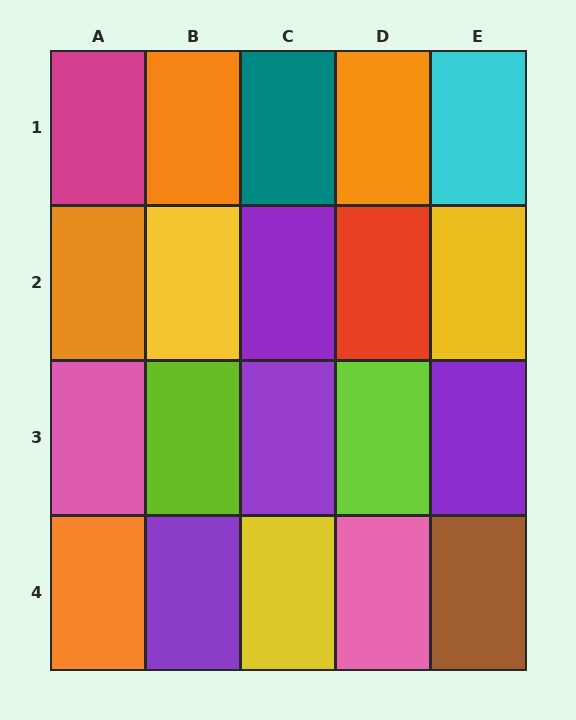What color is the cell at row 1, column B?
Orange.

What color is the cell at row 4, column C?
Yellow.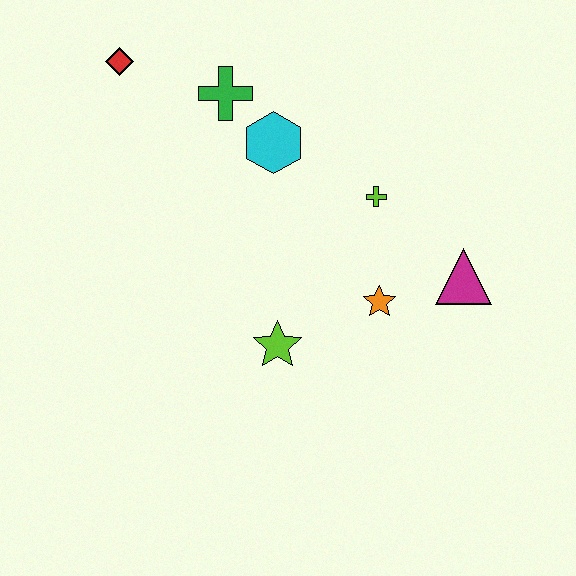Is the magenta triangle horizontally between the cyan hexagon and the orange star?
No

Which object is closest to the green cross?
The cyan hexagon is closest to the green cross.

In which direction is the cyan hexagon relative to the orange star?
The cyan hexagon is above the orange star.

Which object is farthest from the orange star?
The red diamond is farthest from the orange star.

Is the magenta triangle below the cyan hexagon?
Yes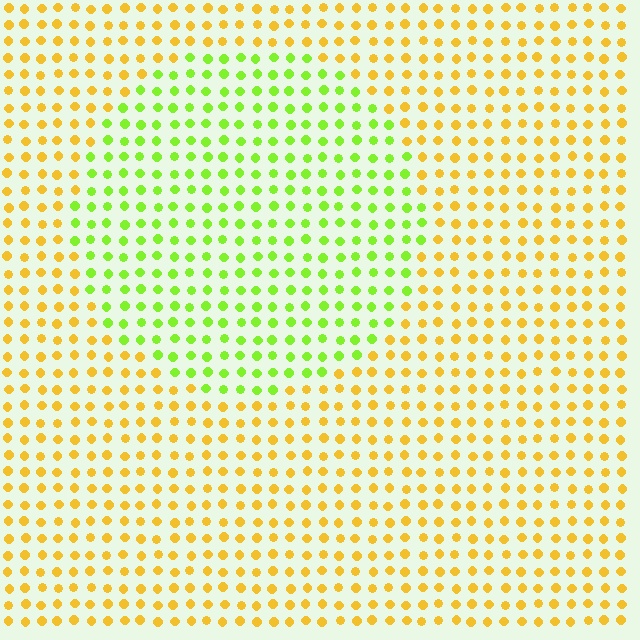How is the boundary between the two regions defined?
The boundary is defined purely by a slight shift in hue (about 50 degrees). Spacing, size, and orientation are identical on both sides.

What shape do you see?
I see a circle.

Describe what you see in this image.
The image is filled with small yellow elements in a uniform arrangement. A circle-shaped region is visible where the elements are tinted to a slightly different hue, forming a subtle color boundary.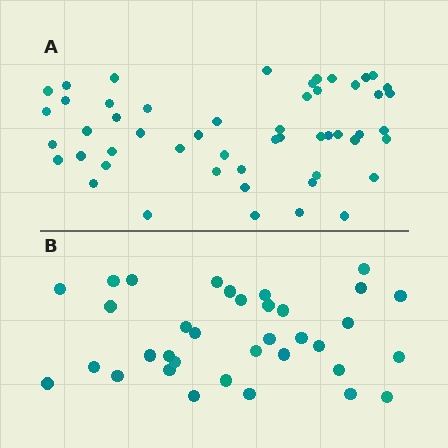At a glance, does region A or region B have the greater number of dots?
Region A (the top region) has more dots.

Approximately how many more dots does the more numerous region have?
Region A has approximately 15 more dots than region B.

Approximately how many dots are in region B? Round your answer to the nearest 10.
About 40 dots. (The exact count is 35, which rounds to 40.)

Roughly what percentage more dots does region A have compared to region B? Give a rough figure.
About 50% more.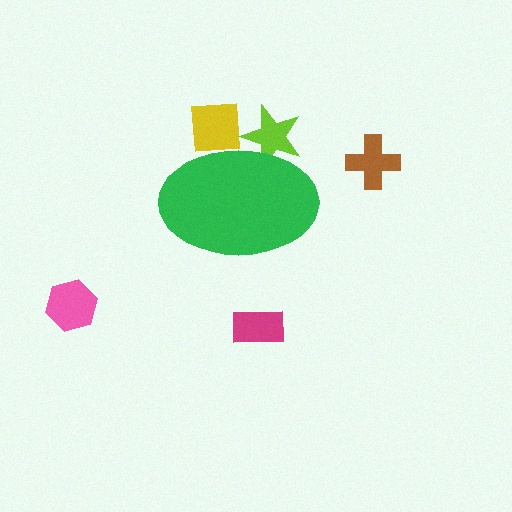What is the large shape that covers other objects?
A green ellipse.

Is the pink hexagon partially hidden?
No, the pink hexagon is fully visible.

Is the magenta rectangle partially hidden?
No, the magenta rectangle is fully visible.